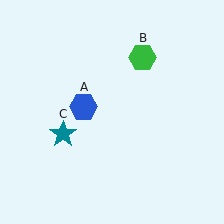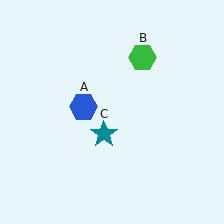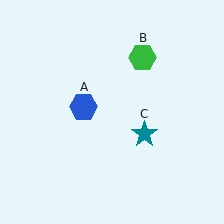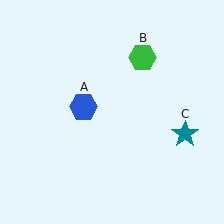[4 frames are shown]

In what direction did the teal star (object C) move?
The teal star (object C) moved right.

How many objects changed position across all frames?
1 object changed position: teal star (object C).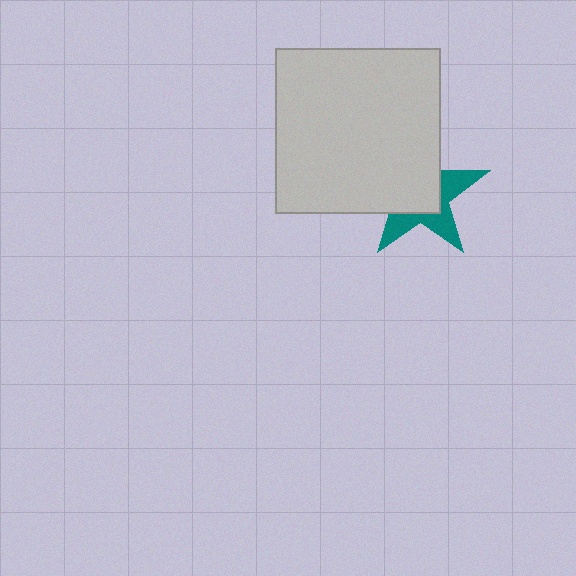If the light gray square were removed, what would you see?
You would see the complete teal star.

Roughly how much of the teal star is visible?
A small part of it is visible (roughly 42%).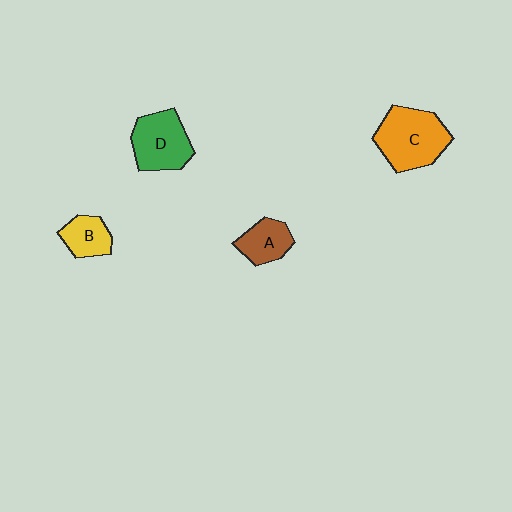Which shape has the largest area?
Shape C (orange).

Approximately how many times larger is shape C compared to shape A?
Approximately 1.9 times.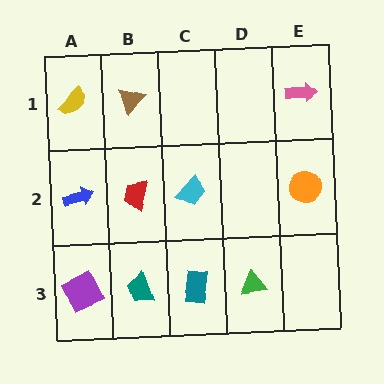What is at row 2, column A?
A blue arrow.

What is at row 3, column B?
A teal trapezoid.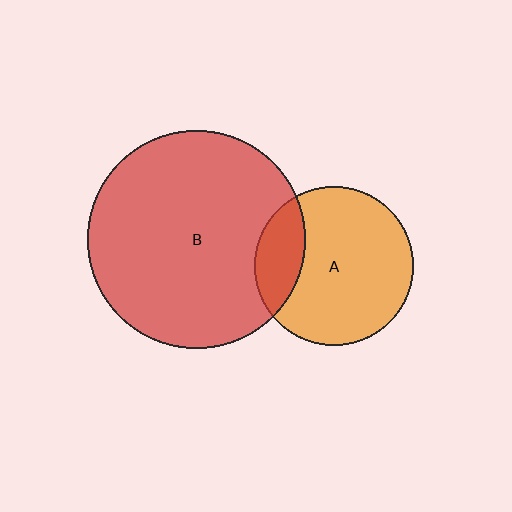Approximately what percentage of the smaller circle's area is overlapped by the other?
Approximately 20%.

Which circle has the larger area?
Circle B (red).